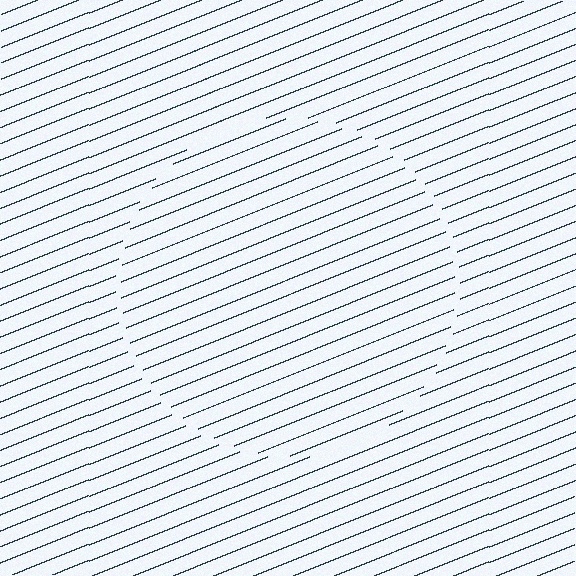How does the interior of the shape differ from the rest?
The interior of the shape contains the same grating, shifted by half a period — the contour is defined by the phase discontinuity where line-ends from the inner and outer gratings abut.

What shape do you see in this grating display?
An illusory circle. The interior of the shape contains the same grating, shifted by half a period — the contour is defined by the phase discontinuity where line-ends from the inner and outer gratings abut.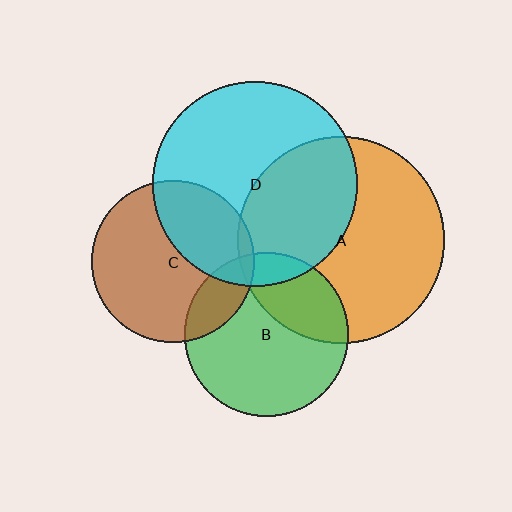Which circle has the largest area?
Circle A (orange).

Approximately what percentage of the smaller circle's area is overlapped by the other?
Approximately 35%.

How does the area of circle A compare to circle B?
Approximately 1.6 times.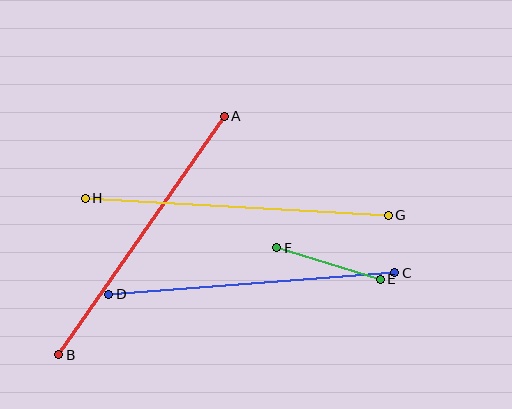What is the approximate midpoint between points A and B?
The midpoint is at approximately (141, 235) pixels.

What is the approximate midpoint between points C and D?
The midpoint is at approximately (252, 283) pixels.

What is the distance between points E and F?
The distance is approximately 108 pixels.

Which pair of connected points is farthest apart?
Points G and H are farthest apart.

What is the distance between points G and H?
The distance is approximately 304 pixels.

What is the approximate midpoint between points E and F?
The midpoint is at approximately (329, 263) pixels.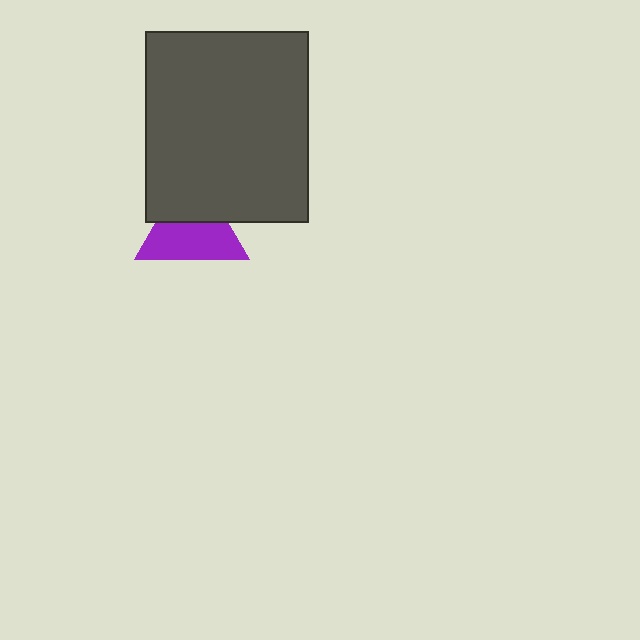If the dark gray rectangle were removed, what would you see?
You would see the complete purple triangle.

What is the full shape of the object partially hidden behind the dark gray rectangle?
The partially hidden object is a purple triangle.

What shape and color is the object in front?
The object in front is a dark gray rectangle.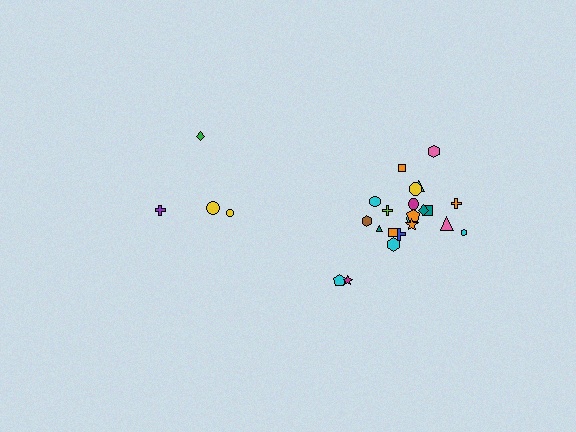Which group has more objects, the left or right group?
The right group.